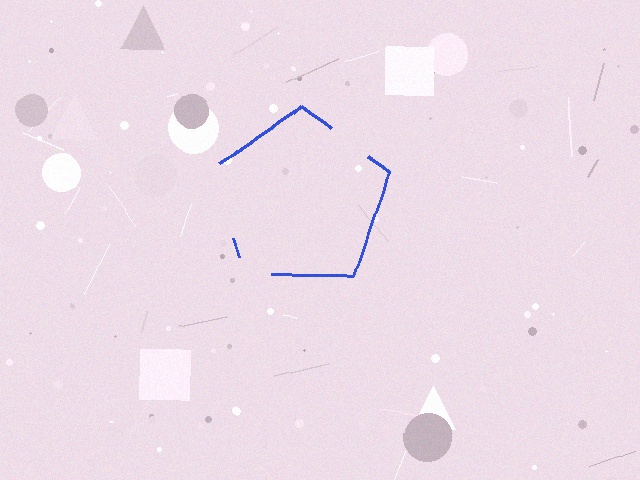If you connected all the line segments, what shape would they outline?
They would outline a pentagon.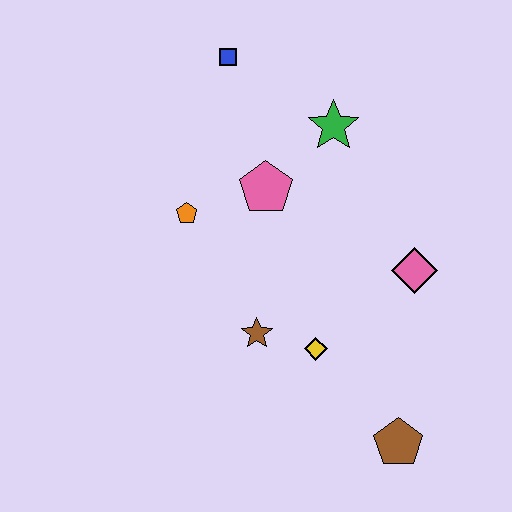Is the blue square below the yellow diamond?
No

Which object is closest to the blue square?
The green star is closest to the blue square.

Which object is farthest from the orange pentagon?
The brown pentagon is farthest from the orange pentagon.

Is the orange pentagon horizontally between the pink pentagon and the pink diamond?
No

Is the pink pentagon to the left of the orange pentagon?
No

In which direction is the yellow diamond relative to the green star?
The yellow diamond is below the green star.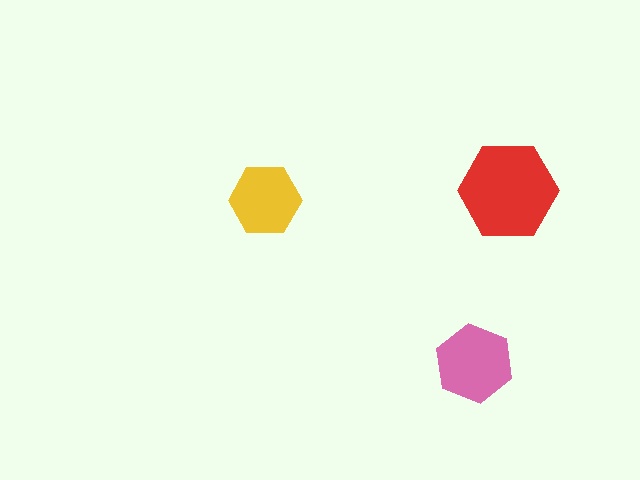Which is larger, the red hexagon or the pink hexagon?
The red one.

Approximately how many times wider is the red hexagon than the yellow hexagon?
About 1.5 times wider.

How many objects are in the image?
There are 3 objects in the image.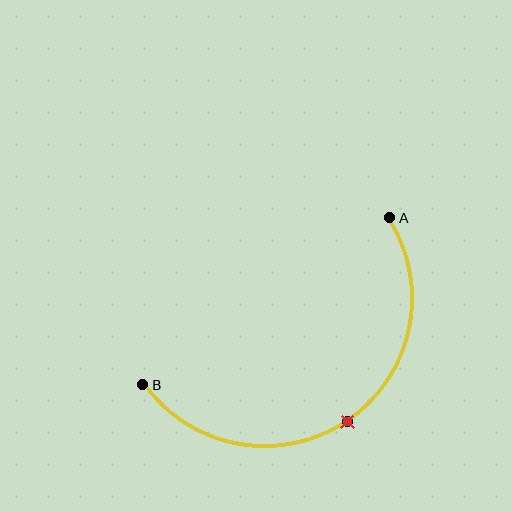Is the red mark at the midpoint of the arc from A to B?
Yes. The red mark lies on the arc at equal arc-length from both A and B — it is the arc midpoint.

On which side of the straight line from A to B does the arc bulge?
The arc bulges below and to the right of the straight line connecting A and B.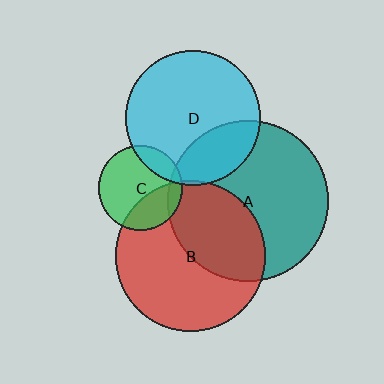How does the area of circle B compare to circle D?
Approximately 1.2 times.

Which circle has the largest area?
Circle A (teal).